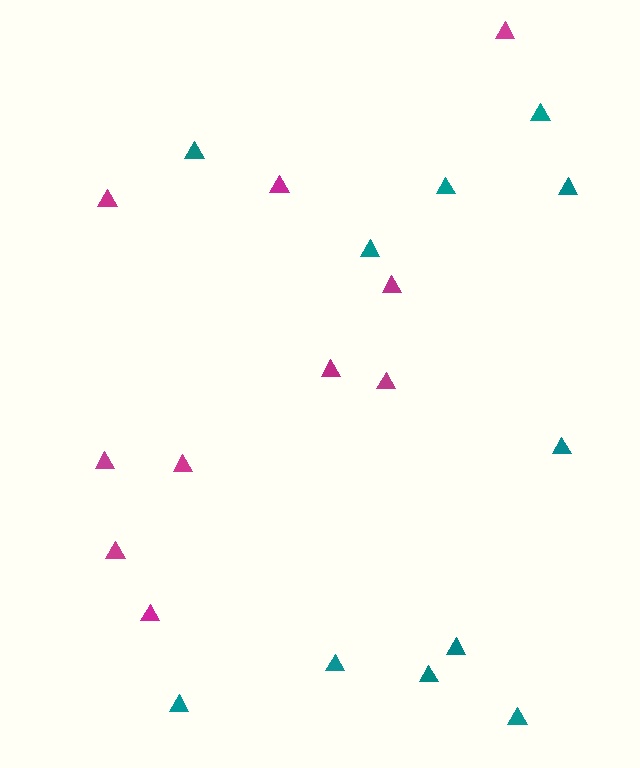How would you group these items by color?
There are 2 groups: one group of teal triangles (11) and one group of magenta triangles (10).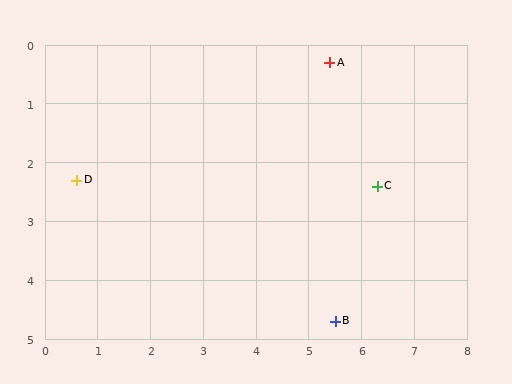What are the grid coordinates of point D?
Point D is at approximately (0.6, 2.3).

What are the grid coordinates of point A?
Point A is at approximately (5.4, 0.3).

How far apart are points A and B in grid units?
Points A and B are about 4.4 grid units apart.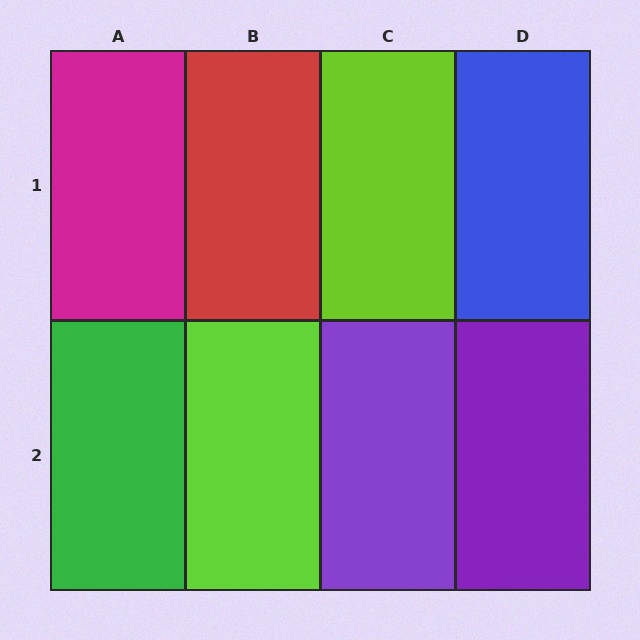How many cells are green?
1 cell is green.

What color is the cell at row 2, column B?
Lime.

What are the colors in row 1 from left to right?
Magenta, red, lime, blue.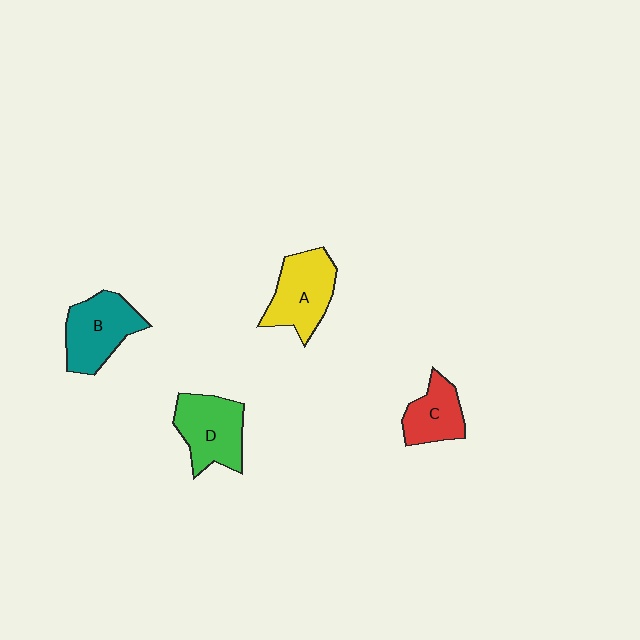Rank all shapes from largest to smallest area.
From largest to smallest: A (yellow), B (teal), D (green), C (red).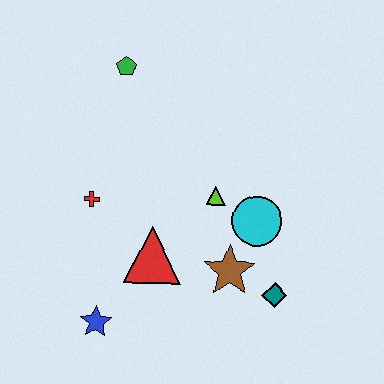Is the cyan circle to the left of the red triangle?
No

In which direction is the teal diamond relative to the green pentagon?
The teal diamond is below the green pentagon.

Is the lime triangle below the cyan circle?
No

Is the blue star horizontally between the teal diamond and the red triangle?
No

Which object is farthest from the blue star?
The green pentagon is farthest from the blue star.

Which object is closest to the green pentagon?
The red cross is closest to the green pentagon.